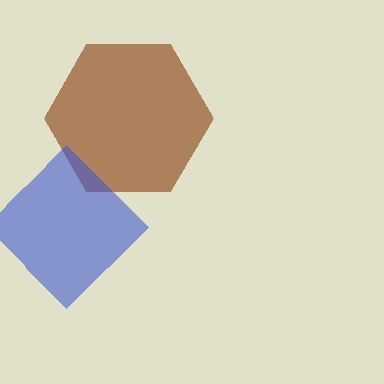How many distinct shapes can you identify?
There are 2 distinct shapes: a brown hexagon, a blue diamond.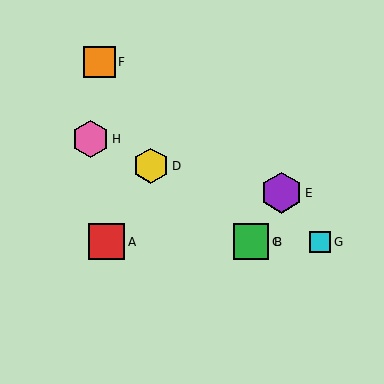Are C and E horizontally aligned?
No, C is at y≈242 and E is at y≈193.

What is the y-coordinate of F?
Object F is at y≈62.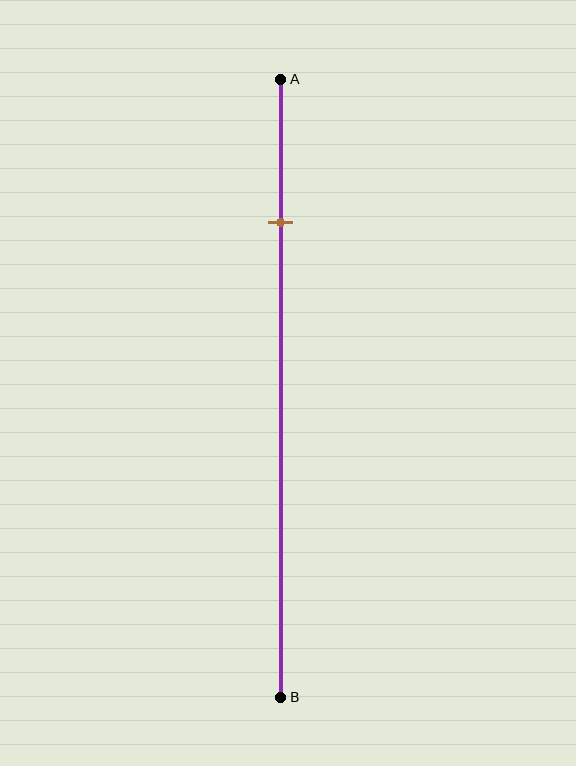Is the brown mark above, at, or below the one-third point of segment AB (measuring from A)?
The brown mark is above the one-third point of segment AB.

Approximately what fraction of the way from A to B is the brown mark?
The brown mark is approximately 25% of the way from A to B.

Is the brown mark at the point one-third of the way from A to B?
No, the mark is at about 25% from A, not at the 33% one-third point.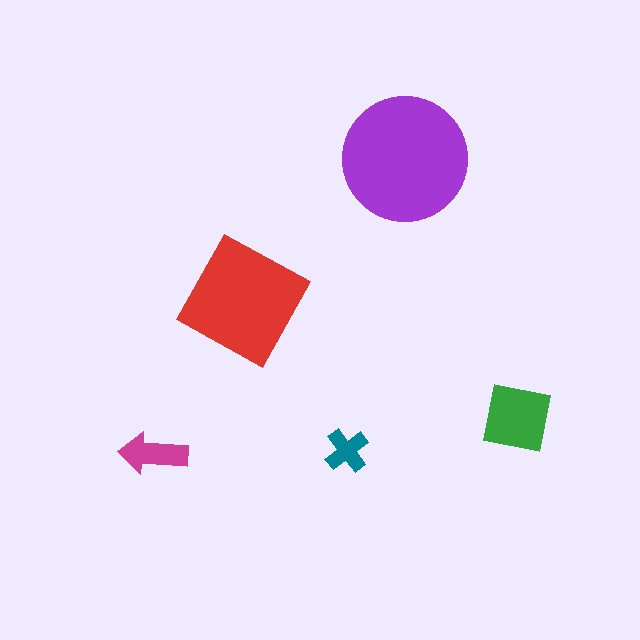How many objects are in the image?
There are 5 objects in the image.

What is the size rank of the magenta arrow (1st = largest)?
4th.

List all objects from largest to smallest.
The purple circle, the red square, the green square, the magenta arrow, the teal cross.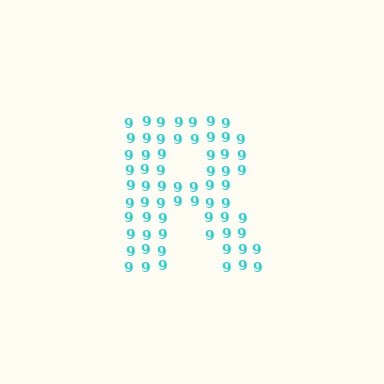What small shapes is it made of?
It is made of small digit 9's.